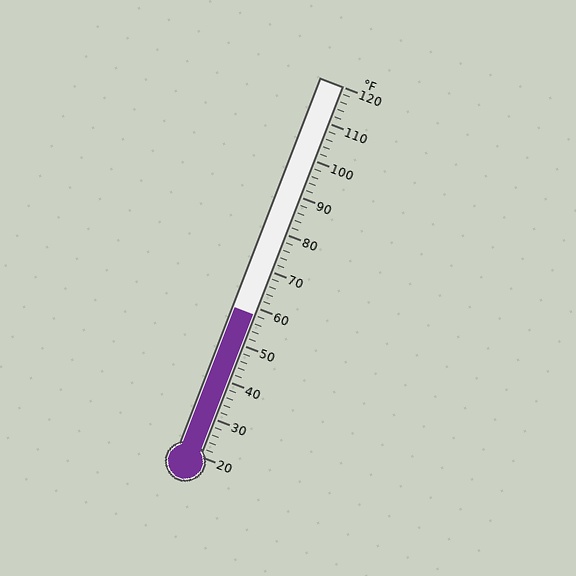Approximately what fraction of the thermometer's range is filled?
The thermometer is filled to approximately 40% of its range.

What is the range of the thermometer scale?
The thermometer scale ranges from 20°F to 120°F.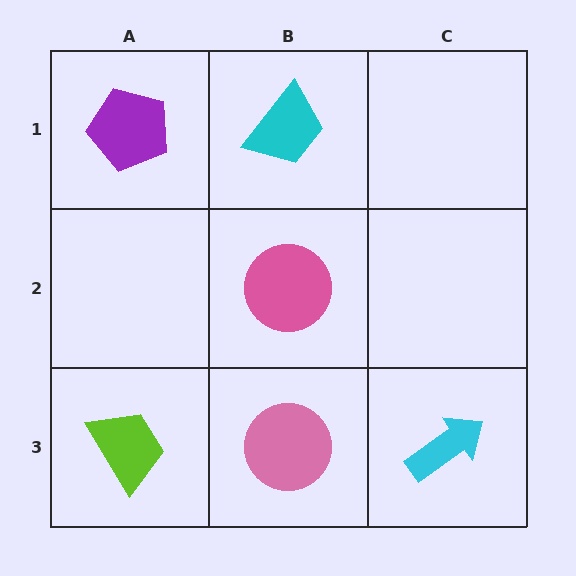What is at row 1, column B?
A cyan trapezoid.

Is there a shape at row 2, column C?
No, that cell is empty.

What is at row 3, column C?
A cyan arrow.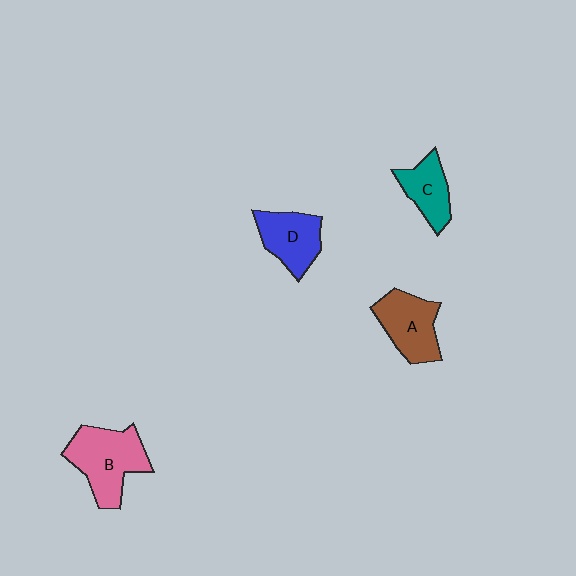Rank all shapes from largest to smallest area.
From largest to smallest: B (pink), A (brown), D (blue), C (teal).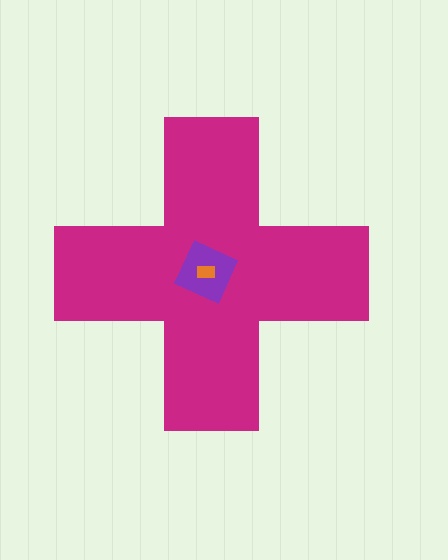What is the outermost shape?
The magenta cross.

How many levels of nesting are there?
3.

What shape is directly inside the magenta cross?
The purple diamond.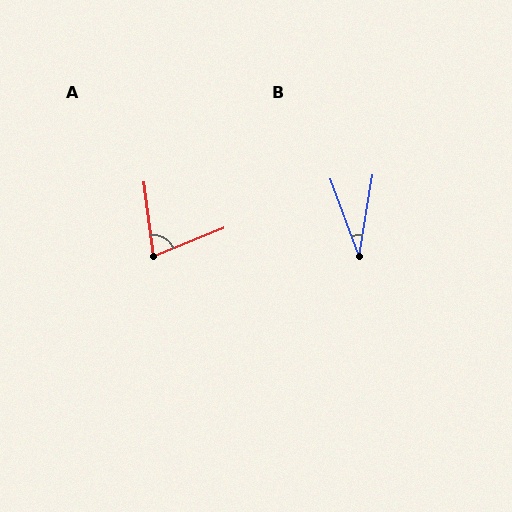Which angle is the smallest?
B, at approximately 30 degrees.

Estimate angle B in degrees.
Approximately 30 degrees.